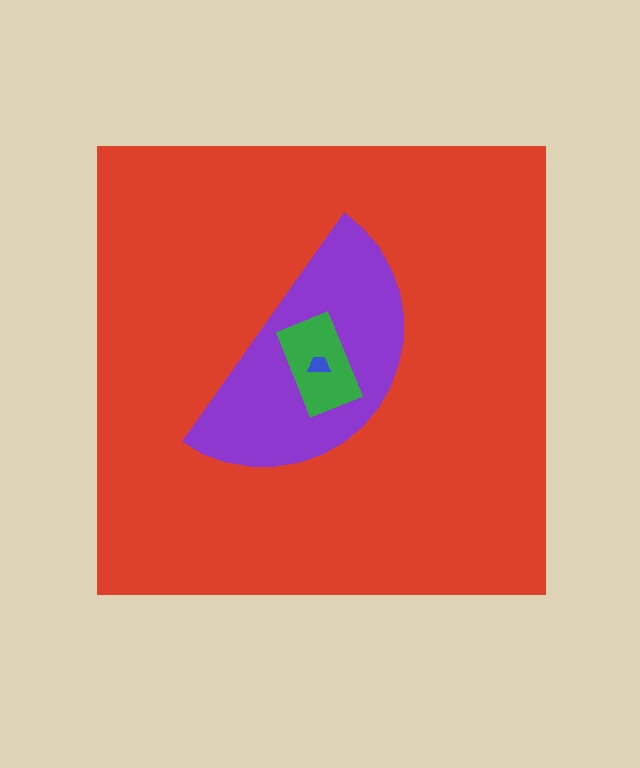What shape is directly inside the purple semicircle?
The green rectangle.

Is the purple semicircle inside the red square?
Yes.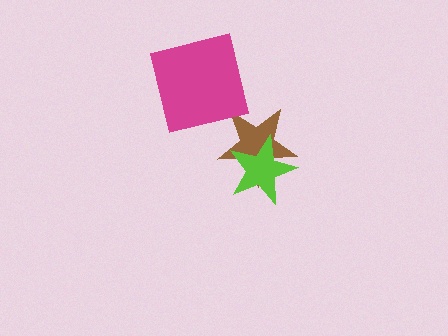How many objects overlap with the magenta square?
0 objects overlap with the magenta square.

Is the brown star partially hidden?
Yes, it is partially covered by another shape.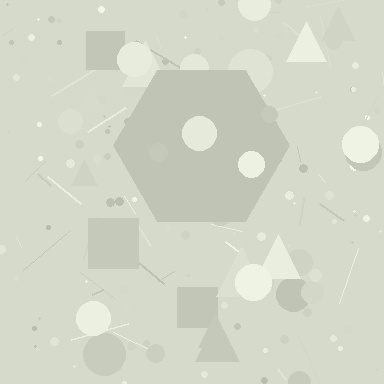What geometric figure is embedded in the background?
A hexagon is embedded in the background.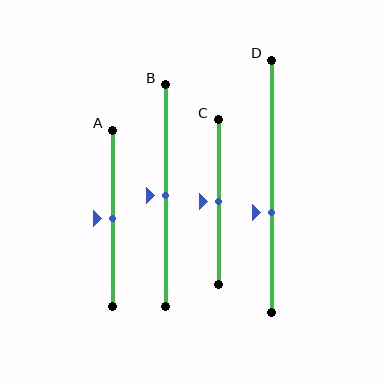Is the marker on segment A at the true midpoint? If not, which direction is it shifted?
Yes, the marker on segment A is at the true midpoint.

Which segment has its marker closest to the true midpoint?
Segment A has its marker closest to the true midpoint.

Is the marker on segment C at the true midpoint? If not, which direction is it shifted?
Yes, the marker on segment C is at the true midpoint.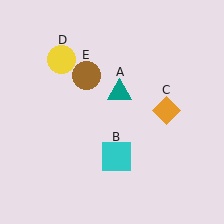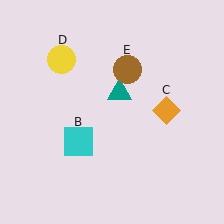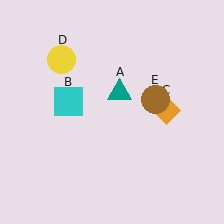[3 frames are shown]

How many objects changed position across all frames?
2 objects changed position: cyan square (object B), brown circle (object E).